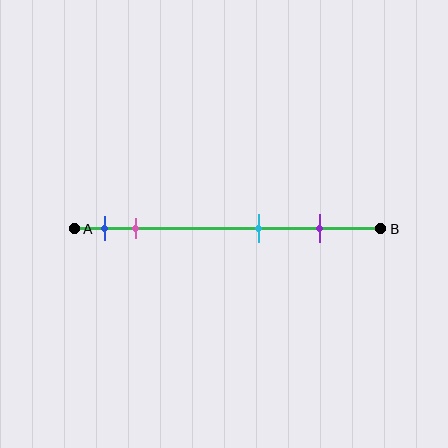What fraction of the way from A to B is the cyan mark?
The cyan mark is approximately 60% (0.6) of the way from A to B.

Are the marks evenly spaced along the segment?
No, the marks are not evenly spaced.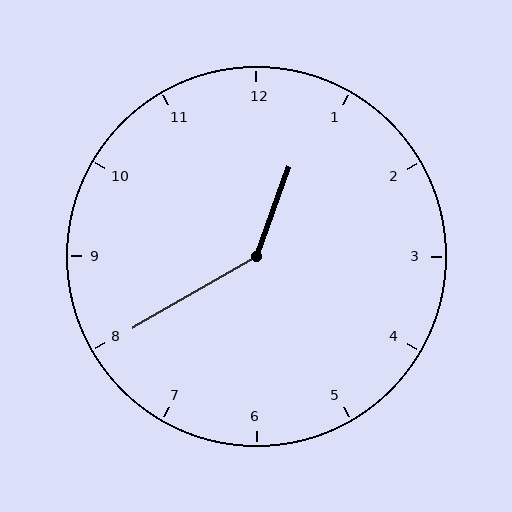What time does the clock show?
12:40.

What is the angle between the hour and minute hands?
Approximately 140 degrees.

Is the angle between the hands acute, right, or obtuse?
It is obtuse.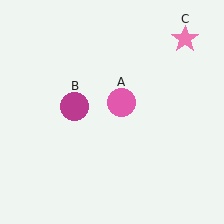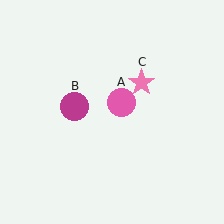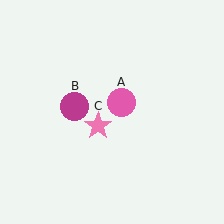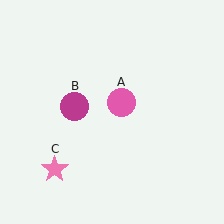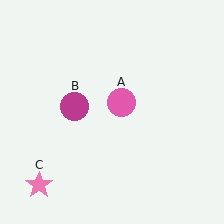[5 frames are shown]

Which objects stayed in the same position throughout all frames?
Pink circle (object A) and magenta circle (object B) remained stationary.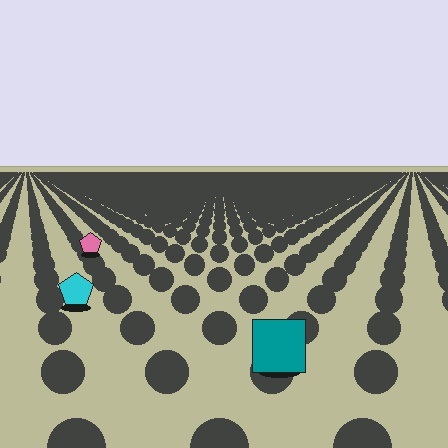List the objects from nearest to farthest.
From nearest to farthest: the teal square, the cyan pentagon, the pink pentagon.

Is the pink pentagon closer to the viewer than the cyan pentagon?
No. The cyan pentagon is closer — you can tell from the texture gradient: the ground texture is coarser near it.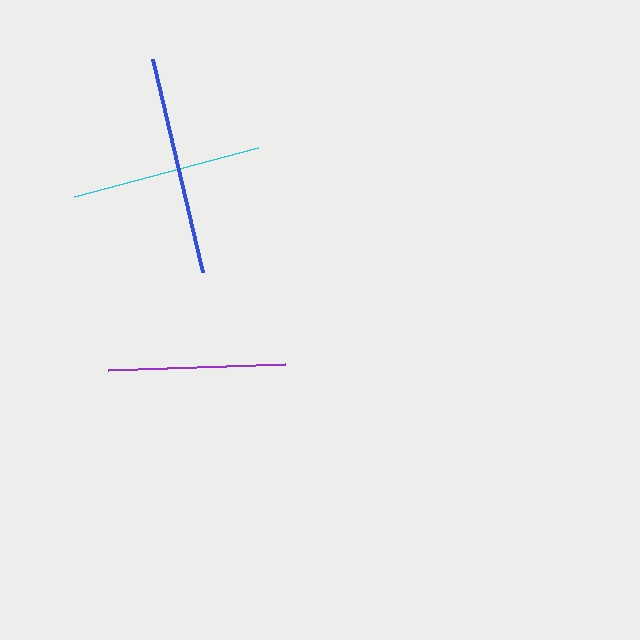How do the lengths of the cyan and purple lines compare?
The cyan and purple lines are approximately the same length.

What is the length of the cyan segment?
The cyan segment is approximately 190 pixels long.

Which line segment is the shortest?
The purple line is the shortest at approximately 177 pixels.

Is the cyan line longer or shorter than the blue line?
The blue line is longer than the cyan line.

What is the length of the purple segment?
The purple segment is approximately 177 pixels long.